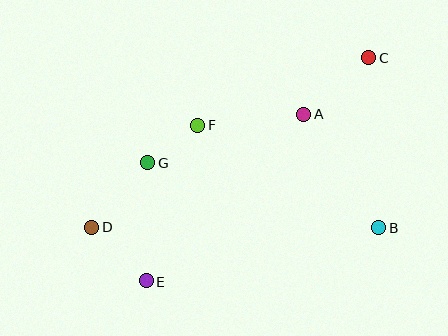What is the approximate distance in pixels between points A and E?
The distance between A and E is approximately 230 pixels.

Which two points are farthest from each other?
Points C and D are farthest from each other.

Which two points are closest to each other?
Points F and G are closest to each other.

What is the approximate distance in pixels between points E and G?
The distance between E and G is approximately 118 pixels.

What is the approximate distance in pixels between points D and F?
The distance between D and F is approximately 148 pixels.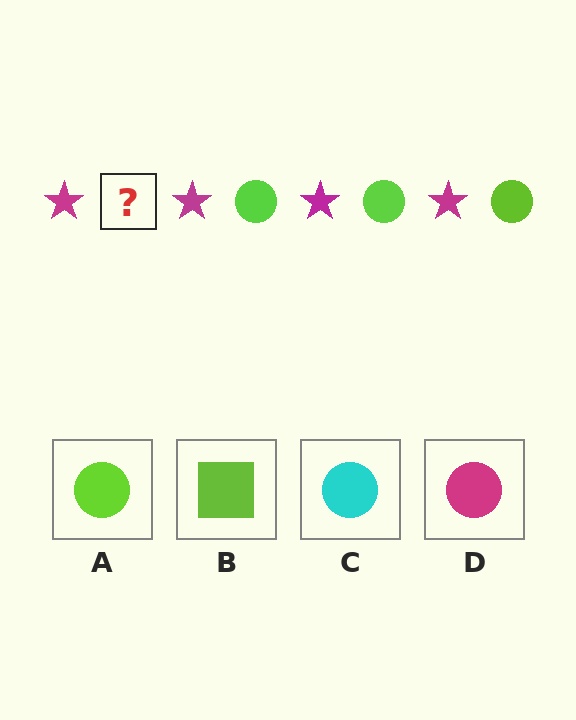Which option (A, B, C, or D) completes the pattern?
A.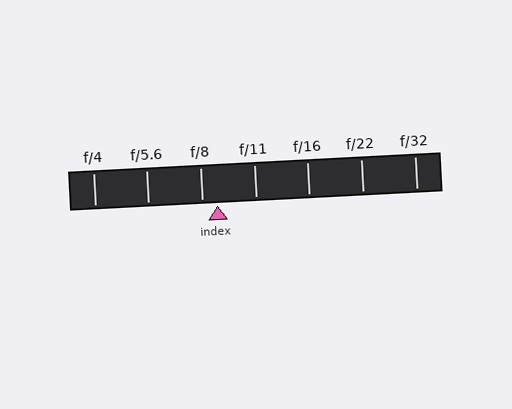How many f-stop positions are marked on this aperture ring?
There are 7 f-stop positions marked.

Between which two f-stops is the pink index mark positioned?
The index mark is between f/8 and f/11.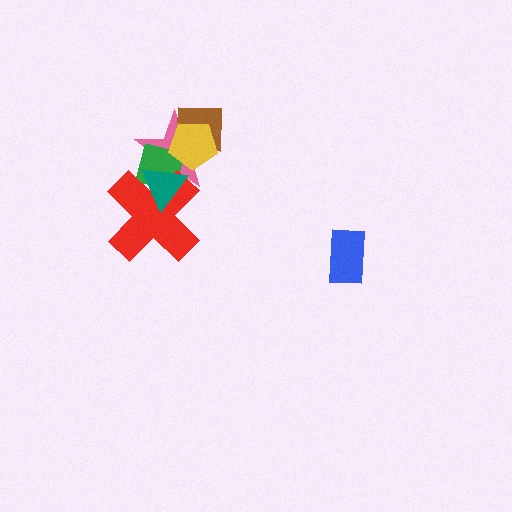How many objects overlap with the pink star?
5 objects overlap with the pink star.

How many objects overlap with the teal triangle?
3 objects overlap with the teal triangle.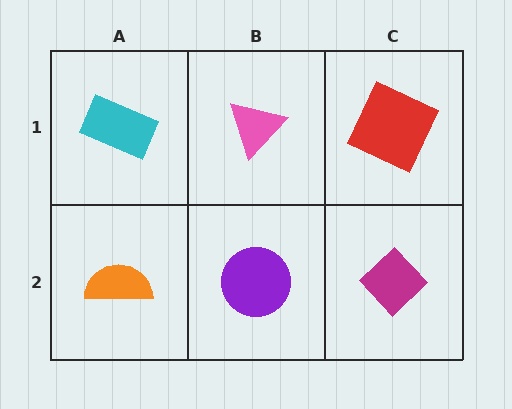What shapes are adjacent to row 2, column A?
A cyan rectangle (row 1, column A), a purple circle (row 2, column B).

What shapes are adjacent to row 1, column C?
A magenta diamond (row 2, column C), a pink triangle (row 1, column B).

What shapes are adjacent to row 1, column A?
An orange semicircle (row 2, column A), a pink triangle (row 1, column B).